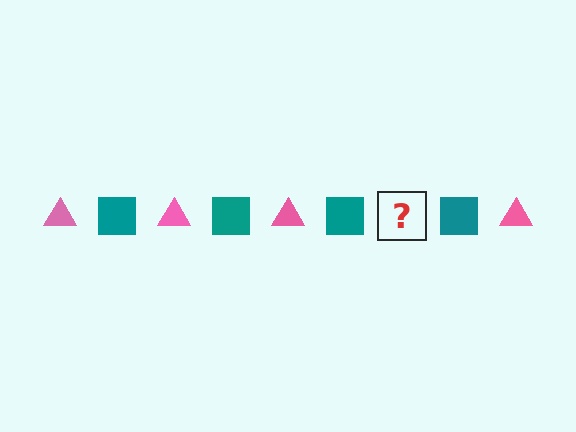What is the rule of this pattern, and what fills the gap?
The rule is that the pattern alternates between pink triangle and teal square. The gap should be filled with a pink triangle.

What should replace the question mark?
The question mark should be replaced with a pink triangle.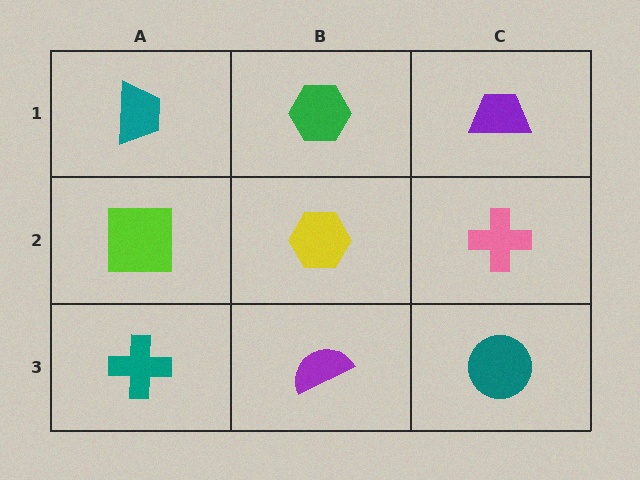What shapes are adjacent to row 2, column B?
A green hexagon (row 1, column B), a purple semicircle (row 3, column B), a lime square (row 2, column A), a pink cross (row 2, column C).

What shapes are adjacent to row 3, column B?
A yellow hexagon (row 2, column B), a teal cross (row 3, column A), a teal circle (row 3, column C).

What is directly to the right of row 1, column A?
A green hexagon.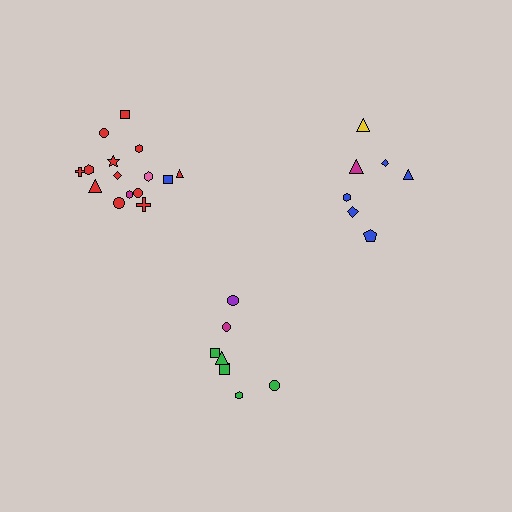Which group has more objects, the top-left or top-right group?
The top-left group.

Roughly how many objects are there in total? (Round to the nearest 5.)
Roughly 30 objects in total.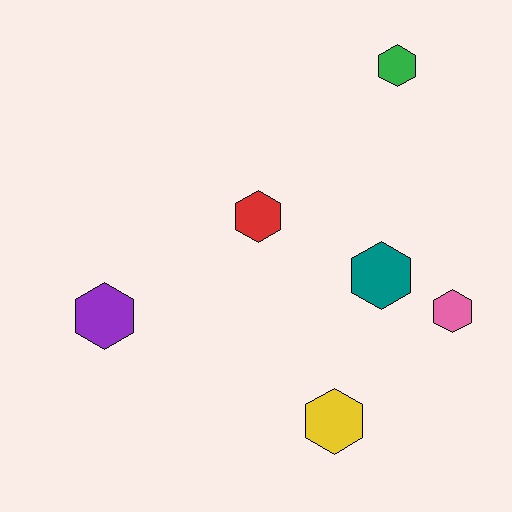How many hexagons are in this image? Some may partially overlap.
There are 6 hexagons.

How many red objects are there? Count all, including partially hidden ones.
There is 1 red object.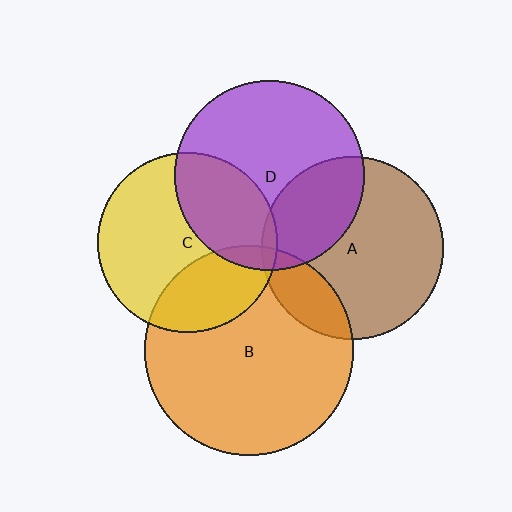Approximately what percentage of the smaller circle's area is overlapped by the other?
Approximately 15%.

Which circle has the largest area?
Circle B (orange).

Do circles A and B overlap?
Yes.